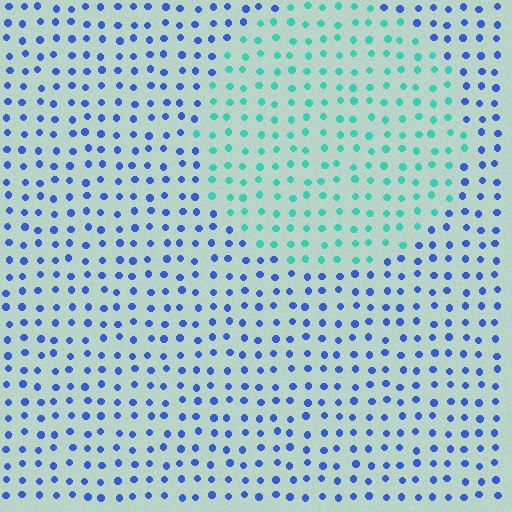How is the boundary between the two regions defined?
The boundary is defined purely by a slight shift in hue (about 57 degrees). Spacing, size, and orientation are identical on both sides.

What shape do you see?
I see a circle.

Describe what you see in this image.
The image is filled with small blue elements in a uniform arrangement. A circle-shaped region is visible where the elements are tinted to a slightly different hue, forming a subtle color boundary.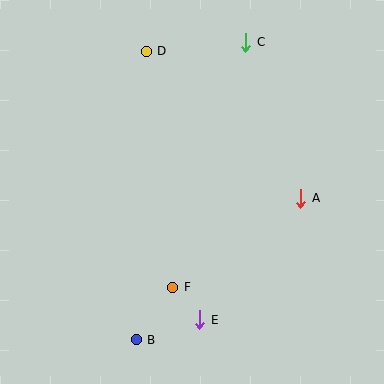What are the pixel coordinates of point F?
Point F is at (173, 287).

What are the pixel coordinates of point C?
Point C is at (246, 42).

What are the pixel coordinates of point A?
Point A is at (301, 198).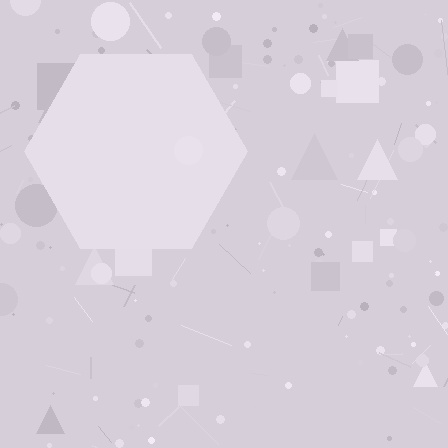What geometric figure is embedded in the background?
A hexagon is embedded in the background.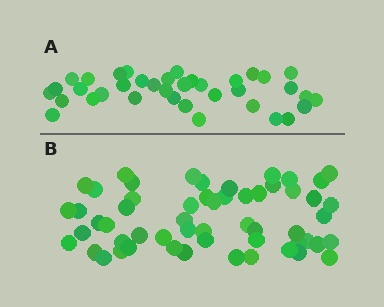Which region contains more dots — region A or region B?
Region B (the bottom region) has more dots.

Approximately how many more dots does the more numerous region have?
Region B has approximately 20 more dots than region A.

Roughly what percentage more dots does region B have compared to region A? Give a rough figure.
About 50% more.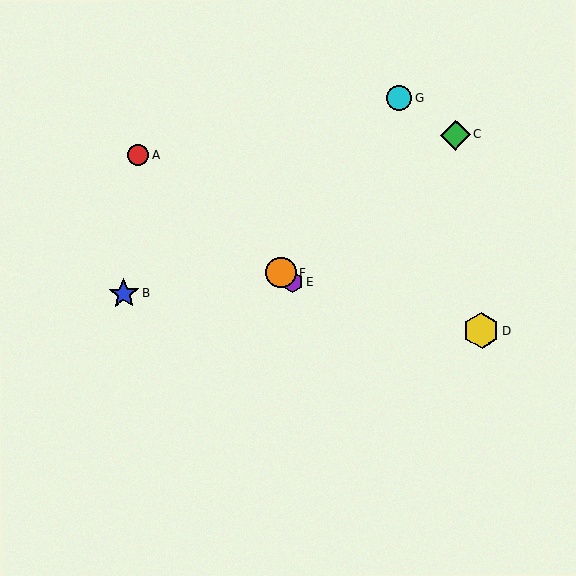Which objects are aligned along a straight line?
Objects A, E, F are aligned along a straight line.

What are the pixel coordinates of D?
Object D is at (482, 331).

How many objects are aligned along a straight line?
3 objects (A, E, F) are aligned along a straight line.